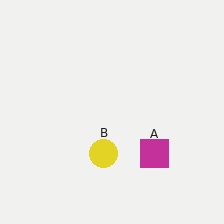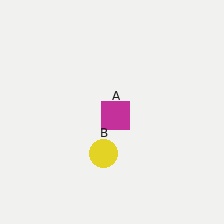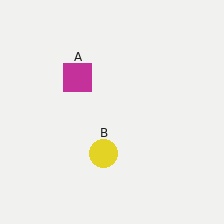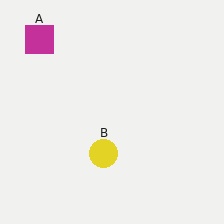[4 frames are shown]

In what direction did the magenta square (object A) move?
The magenta square (object A) moved up and to the left.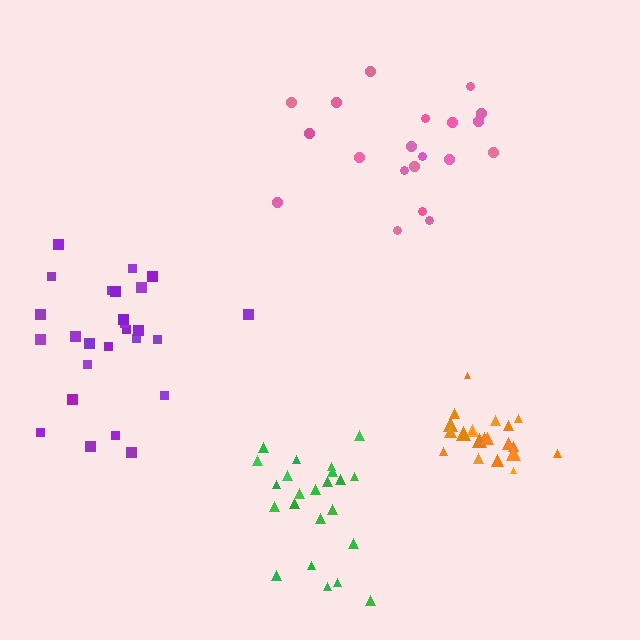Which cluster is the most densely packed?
Orange.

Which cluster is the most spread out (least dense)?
Pink.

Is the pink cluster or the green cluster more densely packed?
Green.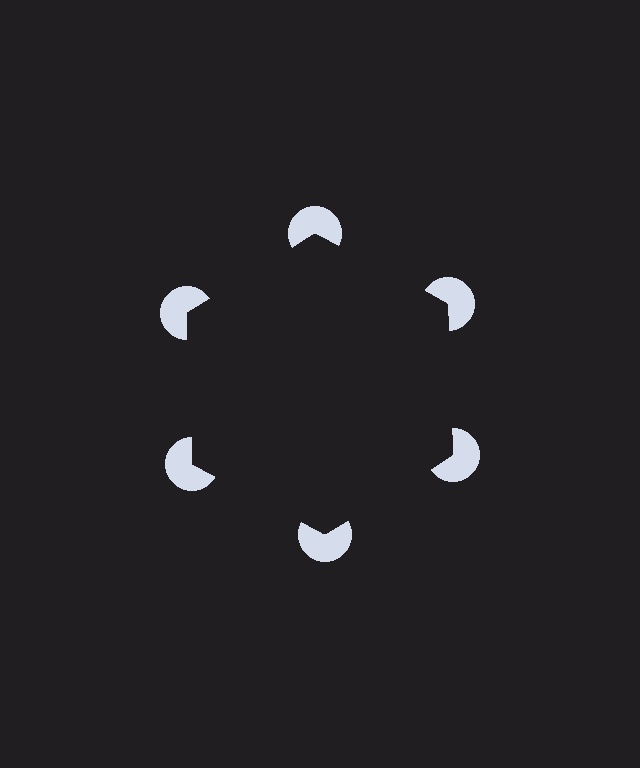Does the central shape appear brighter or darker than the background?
It typically appears slightly darker than the background, even though no actual brightness change is drawn.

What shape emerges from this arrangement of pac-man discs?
An illusory hexagon — its edges are inferred from the aligned wedge cuts in the pac-man discs, not physically drawn.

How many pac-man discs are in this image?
There are 6 — one at each vertex of the illusory hexagon.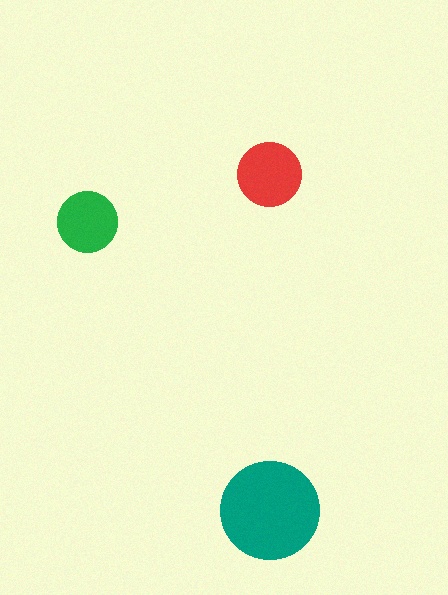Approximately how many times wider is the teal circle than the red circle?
About 1.5 times wider.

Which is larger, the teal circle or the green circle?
The teal one.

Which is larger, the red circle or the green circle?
The red one.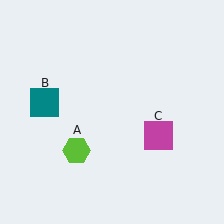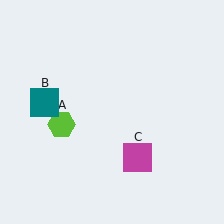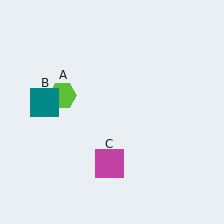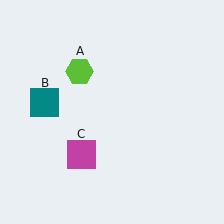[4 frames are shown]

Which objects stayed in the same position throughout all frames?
Teal square (object B) remained stationary.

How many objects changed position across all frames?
2 objects changed position: lime hexagon (object A), magenta square (object C).